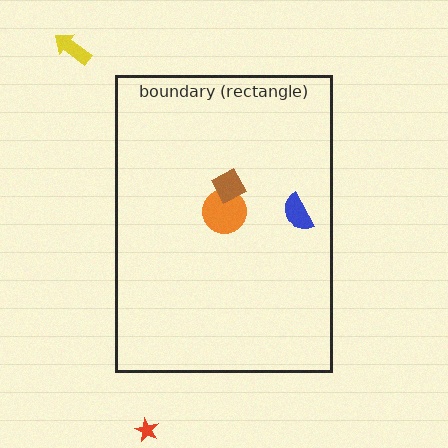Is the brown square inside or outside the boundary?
Inside.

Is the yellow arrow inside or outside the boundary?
Outside.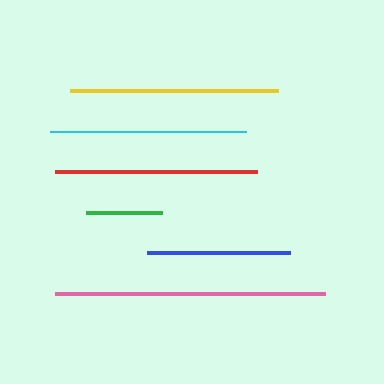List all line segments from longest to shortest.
From longest to shortest: pink, yellow, red, cyan, blue, green.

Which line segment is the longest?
The pink line is the longest at approximately 270 pixels.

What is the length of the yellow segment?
The yellow segment is approximately 208 pixels long.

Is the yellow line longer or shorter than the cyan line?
The yellow line is longer than the cyan line.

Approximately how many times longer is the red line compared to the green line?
The red line is approximately 2.6 times the length of the green line.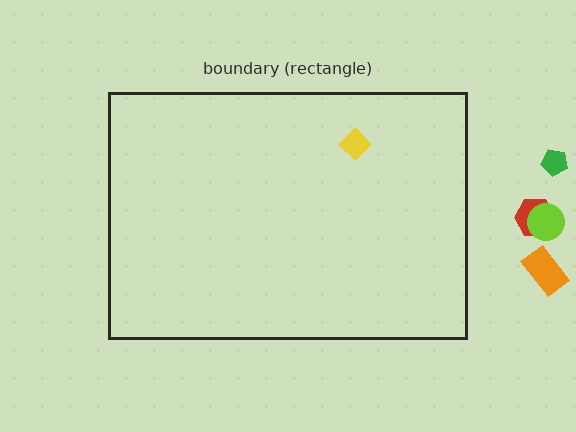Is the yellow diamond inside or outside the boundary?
Inside.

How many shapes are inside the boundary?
1 inside, 4 outside.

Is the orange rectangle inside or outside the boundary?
Outside.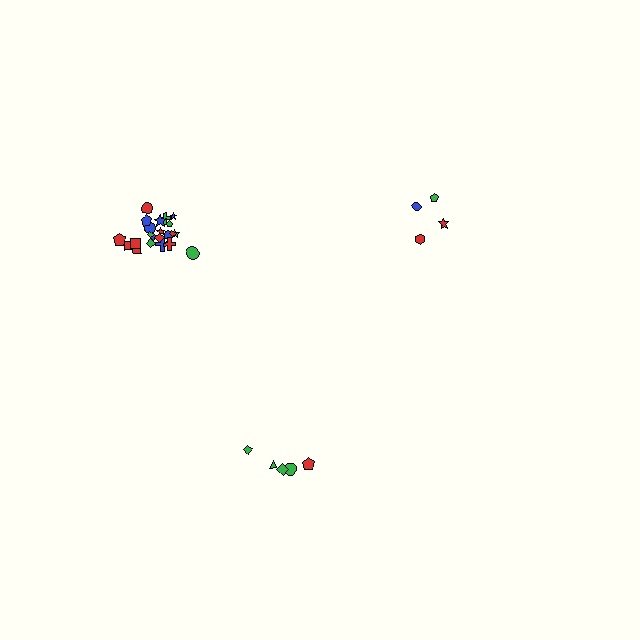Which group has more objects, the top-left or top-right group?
The top-left group.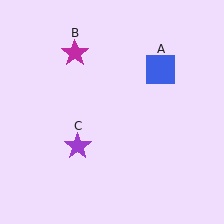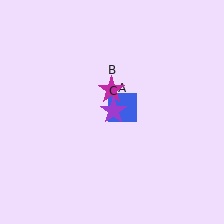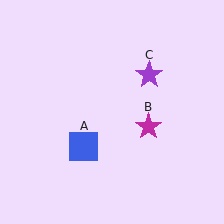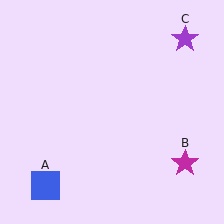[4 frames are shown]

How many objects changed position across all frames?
3 objects changed position: blue square (object A), magenta star (object B), purple star (object C).